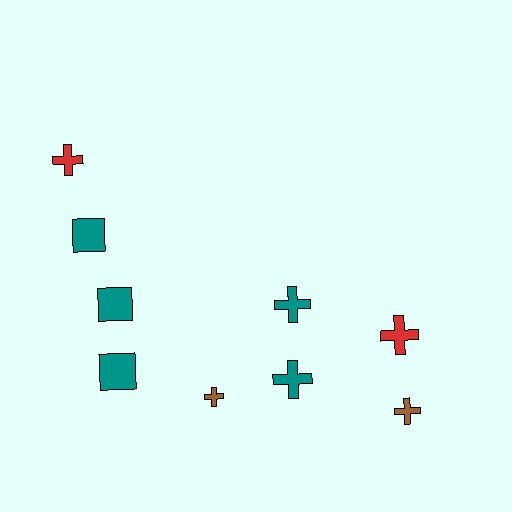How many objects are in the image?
There are 9 objects.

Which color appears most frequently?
Teal, with 5 objects.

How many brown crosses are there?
There are 2 brown crosses.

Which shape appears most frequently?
Cross, with 6 objects.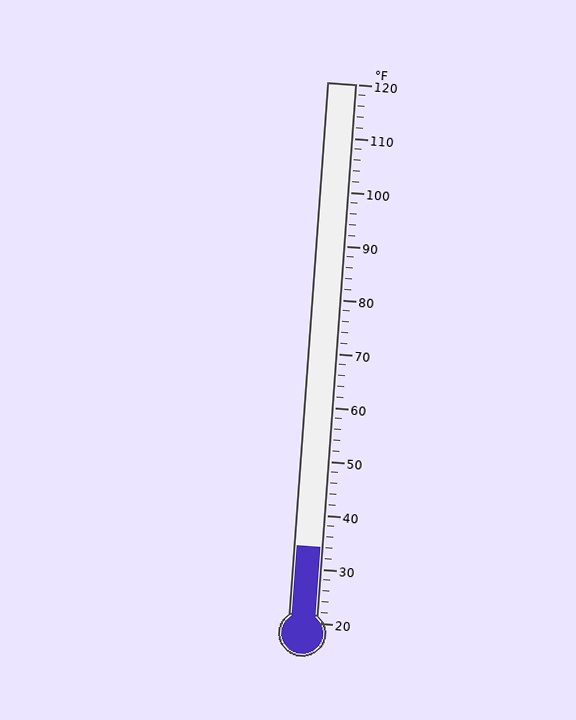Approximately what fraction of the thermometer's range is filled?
The thermometer is filled to approximately 15% of its range.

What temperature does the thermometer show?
The thermometer shows approximately 34°F.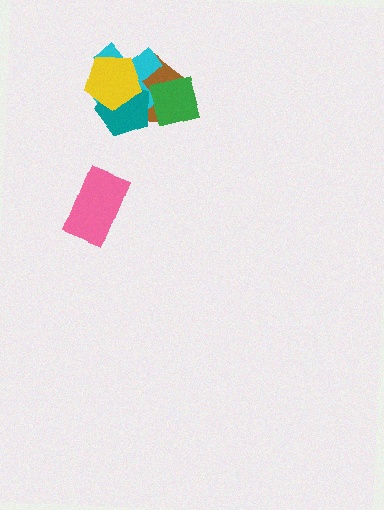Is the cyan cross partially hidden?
Yes, it is partially covered by another shape.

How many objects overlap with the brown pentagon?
4 objects overlap with the brown pentagon.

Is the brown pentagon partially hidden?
Yes, it is partially covered by another shape.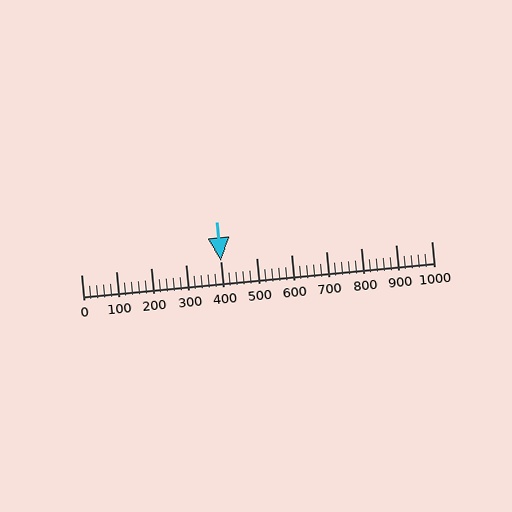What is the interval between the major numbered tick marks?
The major tick marks are spaced 100 units apart.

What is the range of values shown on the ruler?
The ruler shows values from 0 to 1000.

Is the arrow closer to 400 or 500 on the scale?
The arrow is closer to 400.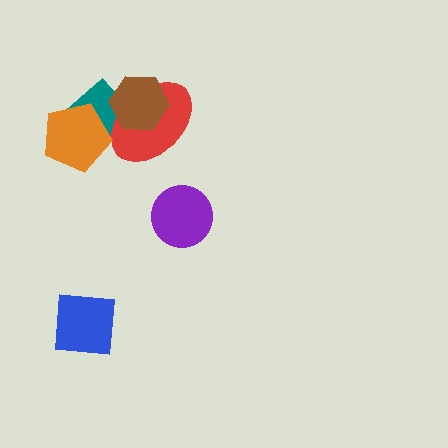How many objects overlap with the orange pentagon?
1 object overlaps with the orange pentagon.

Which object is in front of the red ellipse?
The brown hexagon is in front of the red ellipse.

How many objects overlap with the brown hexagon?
2 objects overlap with the brown hexagon.